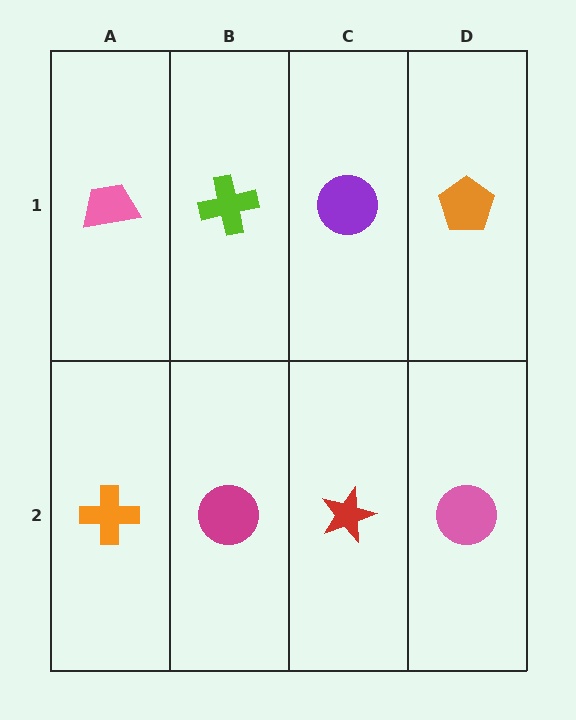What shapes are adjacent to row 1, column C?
A red star (row 2, column C), a lime cross (row 1, column B), an orange pentagon (row 1, column D).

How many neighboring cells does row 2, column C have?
3.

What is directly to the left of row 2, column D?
A red star.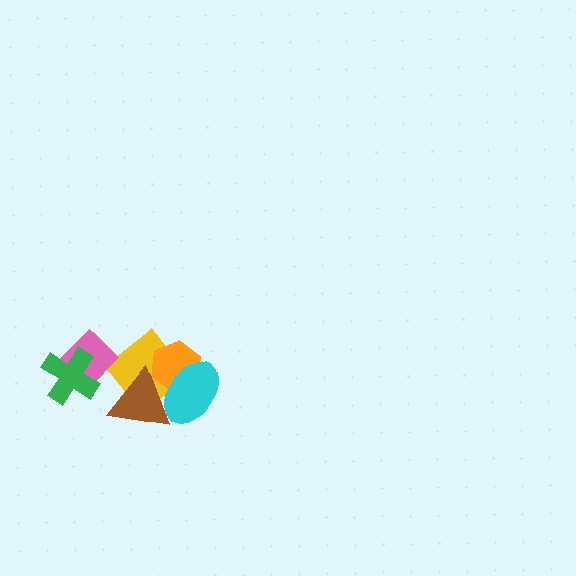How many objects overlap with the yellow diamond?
3 objects overlap with the yellow diamond.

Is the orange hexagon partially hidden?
Yes, it is partially covered by another shape.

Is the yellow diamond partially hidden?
Yes, it is partially covered by another shape.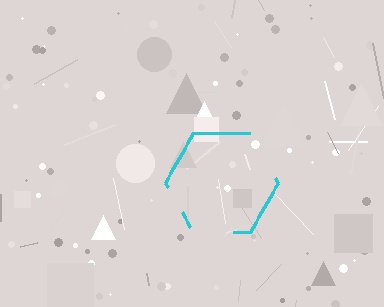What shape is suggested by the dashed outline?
The dashed outline suggests a hexagon.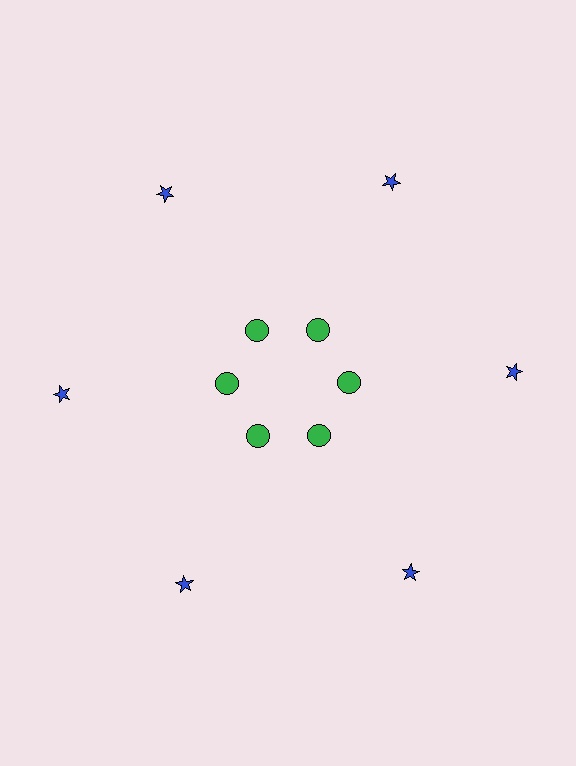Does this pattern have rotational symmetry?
Yes, this pattern has 6-fold rotational symmetry. It looks the same after rotating 60 degrees around the center.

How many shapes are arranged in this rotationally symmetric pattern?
There are 12 shapes, arranged in 6 groups of 2.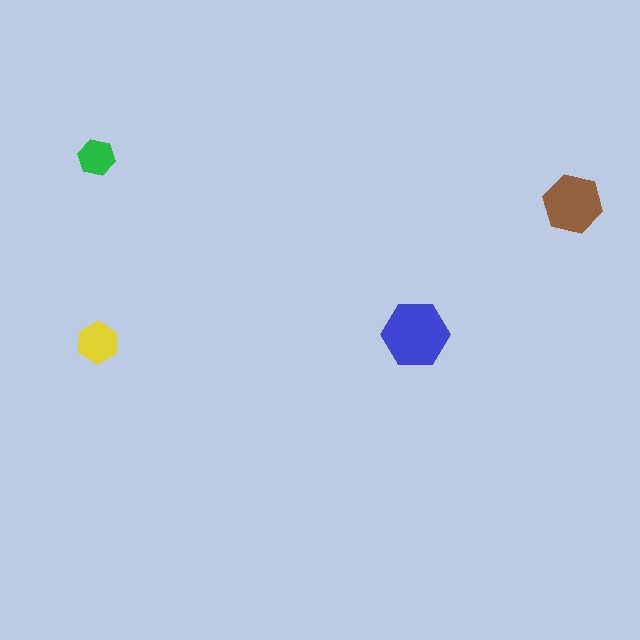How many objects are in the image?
There are 4 objects in the image.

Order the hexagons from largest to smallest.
the blue one, the brown one, the yellow one, the green one.